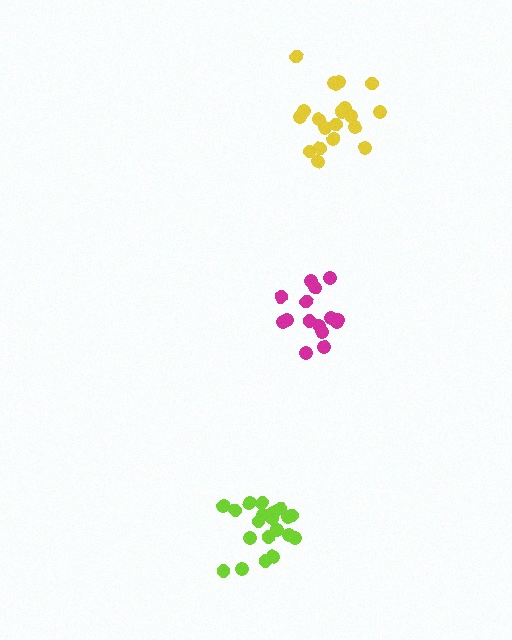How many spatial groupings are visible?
There are 3 spatial groupings.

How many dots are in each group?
Group 1: 20 dots, Group 2: 15 dots, Group 3: 21 dots (56 total).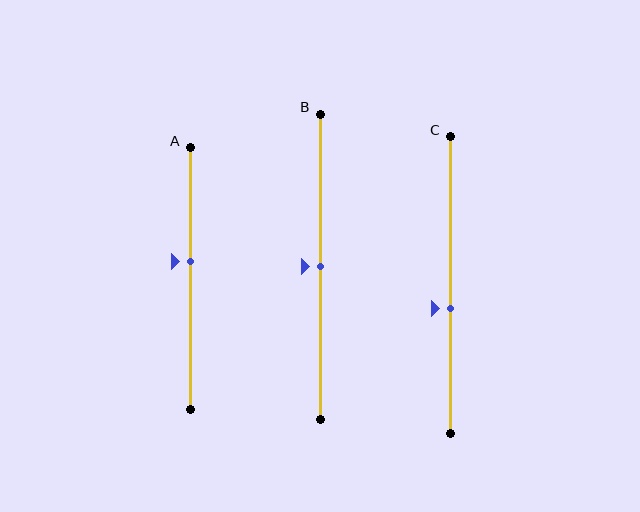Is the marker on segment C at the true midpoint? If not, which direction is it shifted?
No, the marker on segment C is shifted downward by about 8% of the segment length.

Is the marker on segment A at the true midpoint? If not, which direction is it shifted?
No, the marker on segment A is shifted upward by about 7% of the segment length.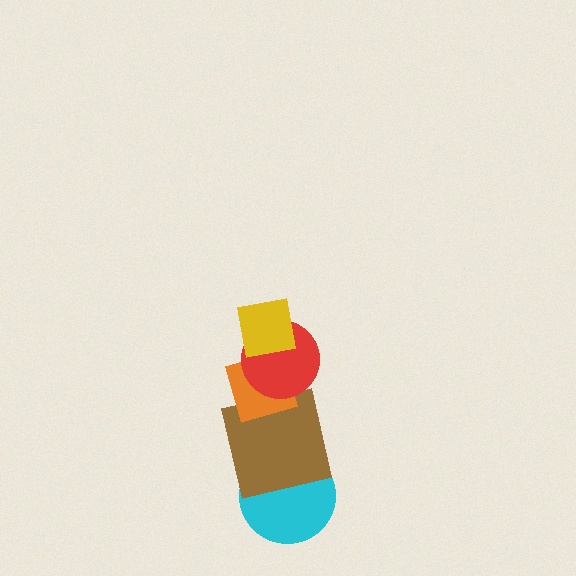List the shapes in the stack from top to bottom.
From top to bottom: the yellow square, the red circle, the orange diamond, the brown square, the cyan circle.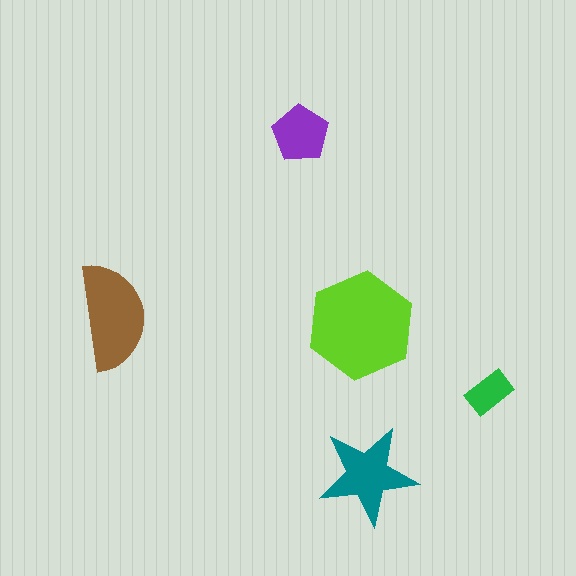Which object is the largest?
The lime hexagon.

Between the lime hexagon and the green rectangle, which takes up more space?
The lime hexagon.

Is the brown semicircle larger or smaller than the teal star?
Larger.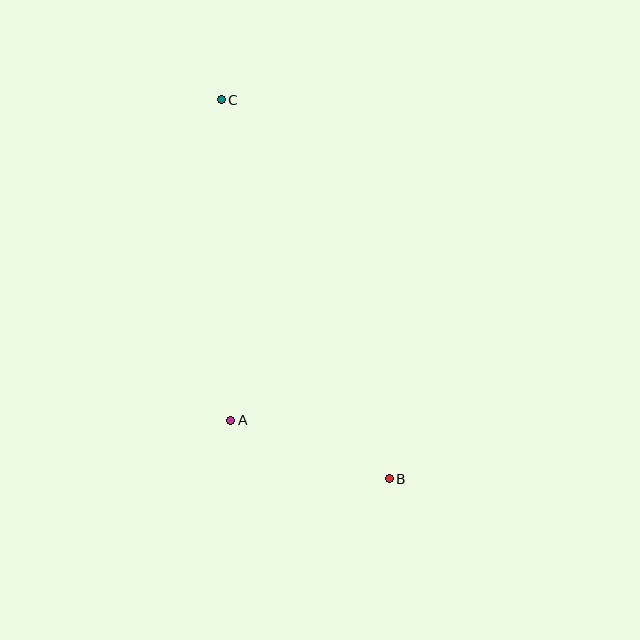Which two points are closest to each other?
Points A and B are closest to each other.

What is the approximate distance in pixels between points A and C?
The distance between A and C is approximately 321 pixels.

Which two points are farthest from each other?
Points B and C are farthest from each other.